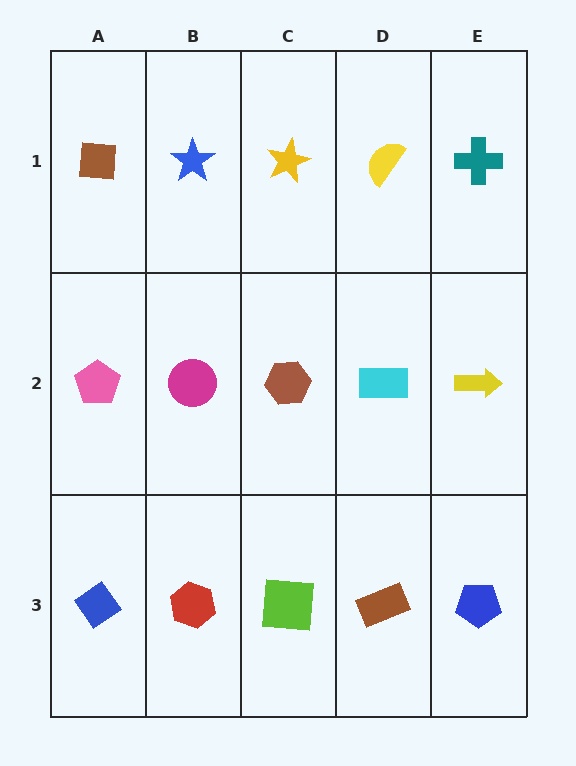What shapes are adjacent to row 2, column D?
A yellow semicircle (row 1, column D), a brown rectangle (row 3, column D), a brown hexagon (row 2, column C), a yellow arrow (row 2, column E).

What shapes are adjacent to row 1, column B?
A magenta circle (row 2, column B), a brown square (row 1, column A), a yellow star (row 1, column C).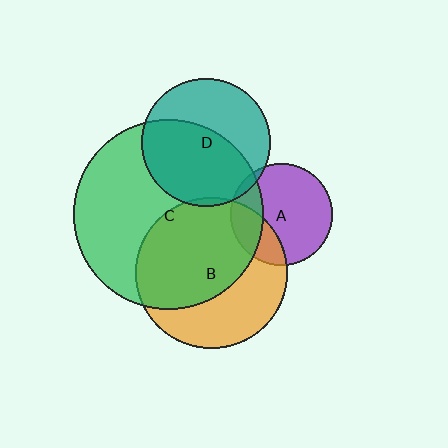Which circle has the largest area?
Circle C (green).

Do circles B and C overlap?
Yes.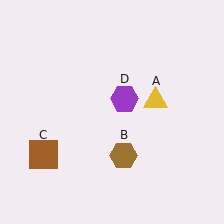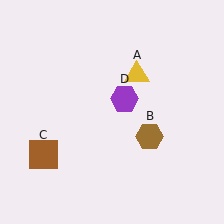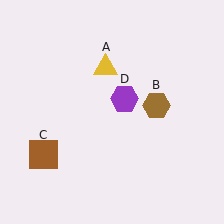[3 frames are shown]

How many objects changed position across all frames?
2 objects changed position: yellow triangle (object A), brown hexagon (object B).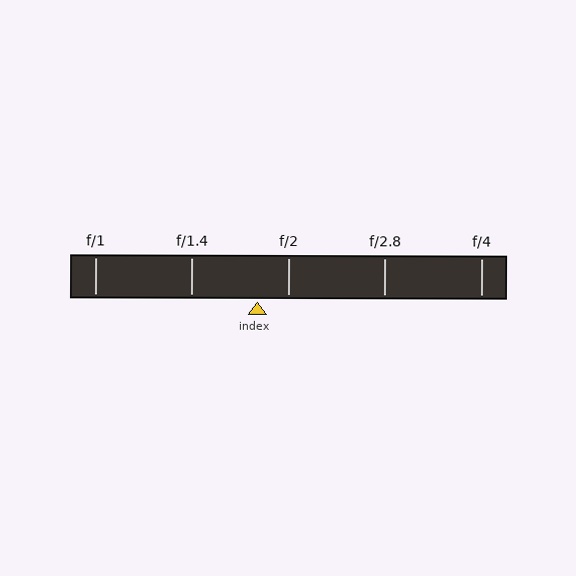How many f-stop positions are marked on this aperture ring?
There are 5 f-stop positions marked.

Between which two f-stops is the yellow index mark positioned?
The index mark is between f/1.4 and f/2.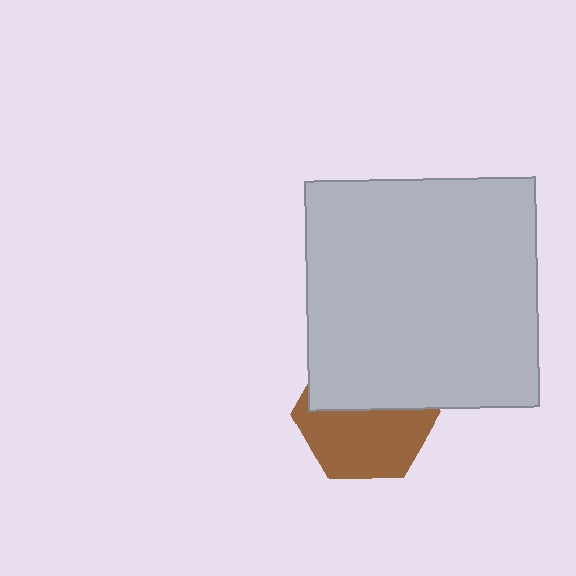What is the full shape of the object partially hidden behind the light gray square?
The partially hidden object is a brown hexagon.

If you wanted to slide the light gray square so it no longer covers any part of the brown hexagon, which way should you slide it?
Slide it up — that is the most direct way to separate the two shapes.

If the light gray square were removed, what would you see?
You would see the complete brown hexagon.